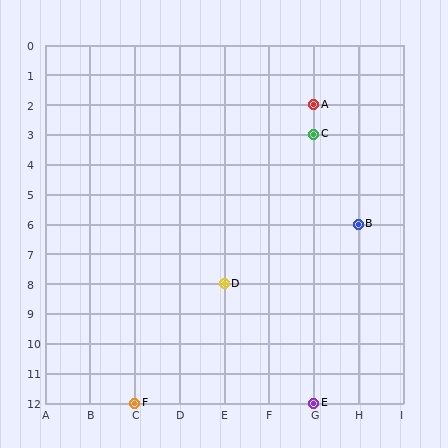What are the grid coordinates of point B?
Point B is at grid coordinates (H, 6).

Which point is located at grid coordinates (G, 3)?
Point C is at (G, 3).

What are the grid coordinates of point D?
Point D is at grid coordinates (E, 8).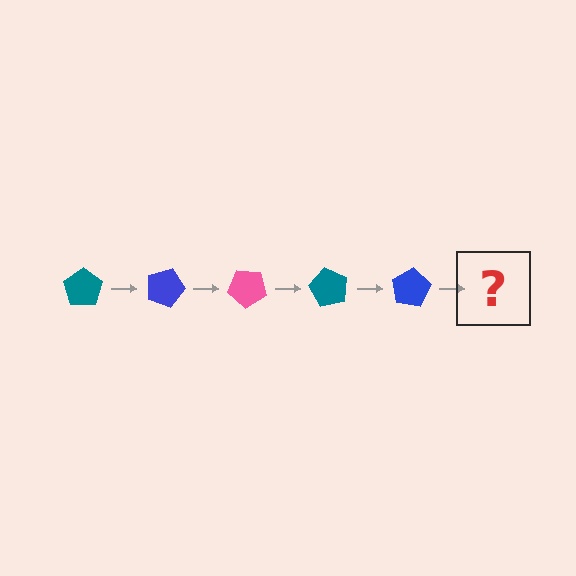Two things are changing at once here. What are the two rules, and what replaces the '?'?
The two rules are that it rotates 20 degrees each step and the color cycles through teal, blue, and pink. The '?' should be a pink pentagon, rotated 100 degrees from the start.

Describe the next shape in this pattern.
It should be a pink pentagon, rotated 100 degrees from the start.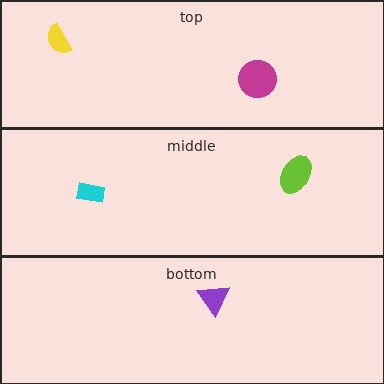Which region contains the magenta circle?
The top region.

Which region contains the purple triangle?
The bottom region.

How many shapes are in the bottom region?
1.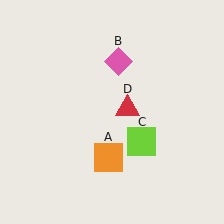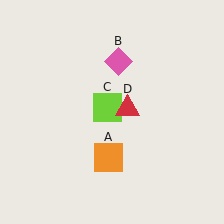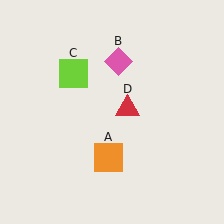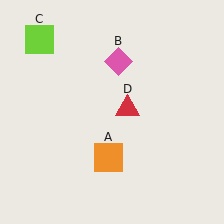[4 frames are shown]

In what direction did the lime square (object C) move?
The lime square (object C) moved up and to the left.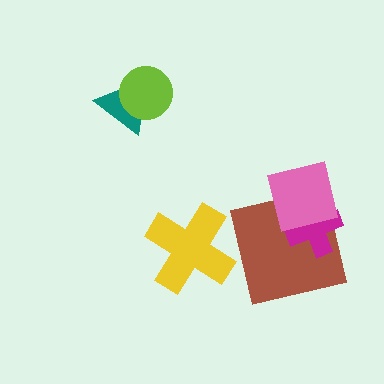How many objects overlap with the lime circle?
1 object overlaps with the lime circle.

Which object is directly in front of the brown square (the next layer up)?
The magenta cross is directly in front of the brown square.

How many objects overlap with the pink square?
2 objects overlap with the pink square.